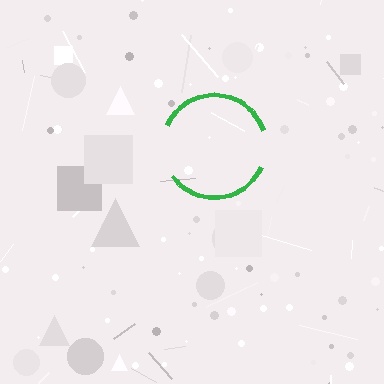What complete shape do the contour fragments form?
The contour fragments form a circle.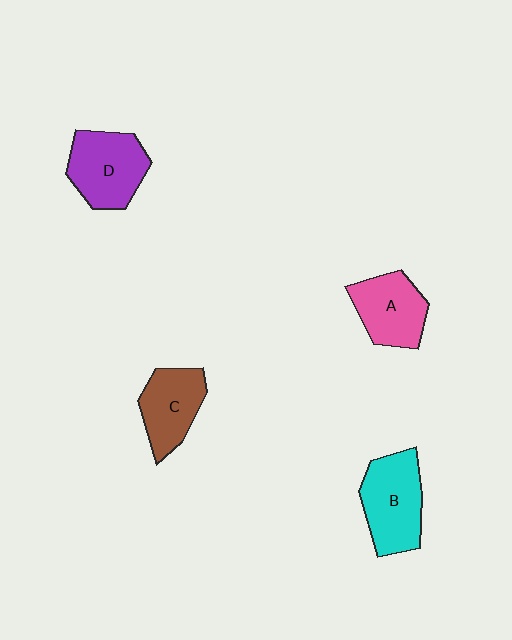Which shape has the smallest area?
Shape C (brown).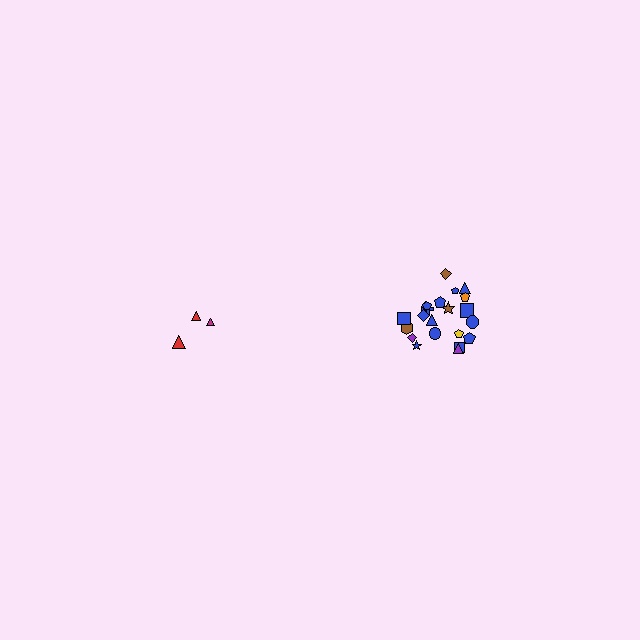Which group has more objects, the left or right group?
The right group.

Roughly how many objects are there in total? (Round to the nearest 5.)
Roughly 25 objects in total.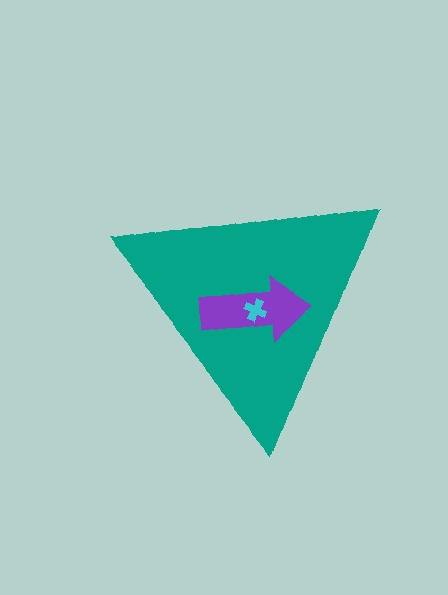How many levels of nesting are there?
3.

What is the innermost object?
The cyan cross.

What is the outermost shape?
The teal triangle.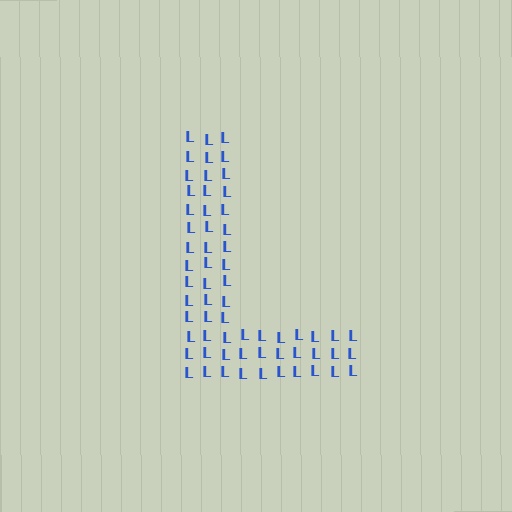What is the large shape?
The large shape is the letter L.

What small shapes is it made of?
It is made of small letter L's.